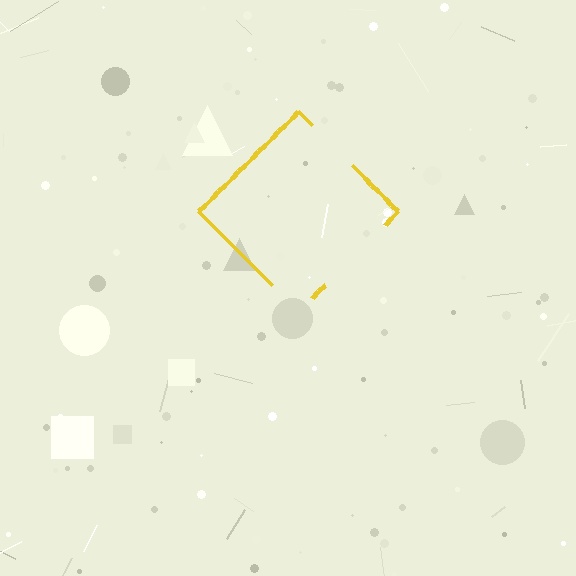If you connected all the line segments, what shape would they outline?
They would outline a diamond.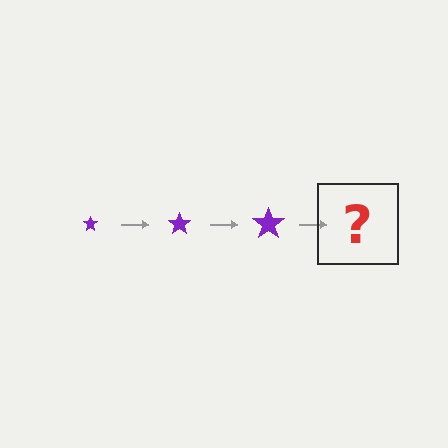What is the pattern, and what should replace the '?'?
The pattern is that the star gets progressively larger each step. The '?' should be a purple star, larger than the previous one.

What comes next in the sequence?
The next element should be a purple star, larger than the previous one.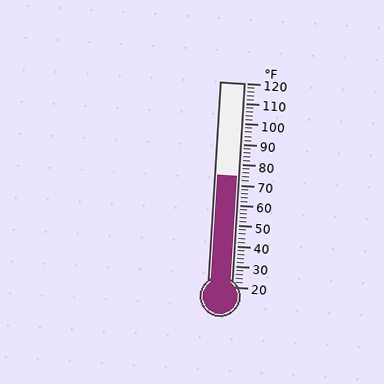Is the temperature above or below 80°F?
The temperature is below 80°F.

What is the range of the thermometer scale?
The thermometer scale ranges from 20°F to 120°F.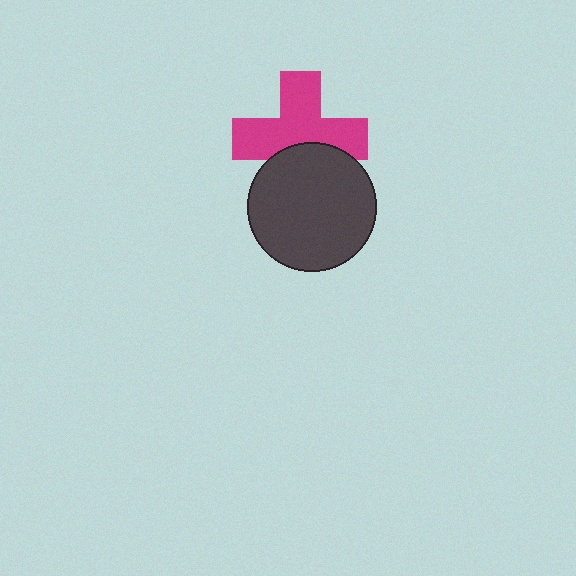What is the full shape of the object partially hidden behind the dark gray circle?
The partially hidden object is a magenta cross.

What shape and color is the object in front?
The object in front is a dark gray circle.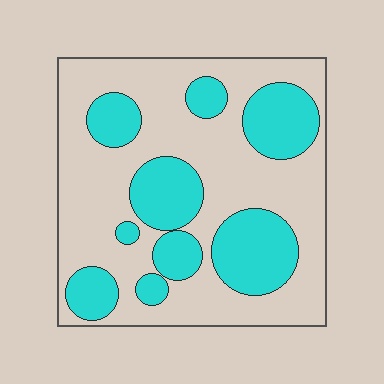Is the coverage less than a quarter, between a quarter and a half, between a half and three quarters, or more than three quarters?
Between a quarter and a half.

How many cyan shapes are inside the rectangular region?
9.